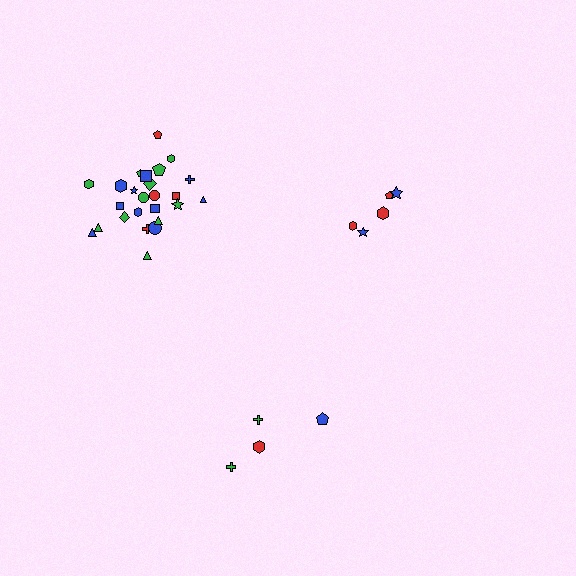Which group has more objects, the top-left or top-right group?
The top-left group.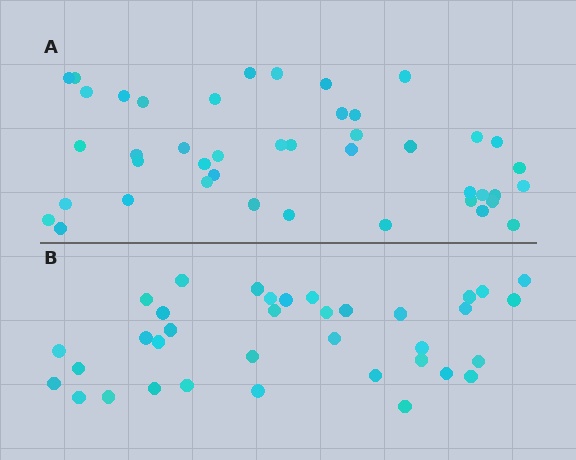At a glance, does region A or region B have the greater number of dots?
Region A (the top region) has more dots.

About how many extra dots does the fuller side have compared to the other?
Region A has roughly 8 or so more dots than region B.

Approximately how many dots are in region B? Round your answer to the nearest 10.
About 40 dots. (The exact count is 36, which rounds to 40.)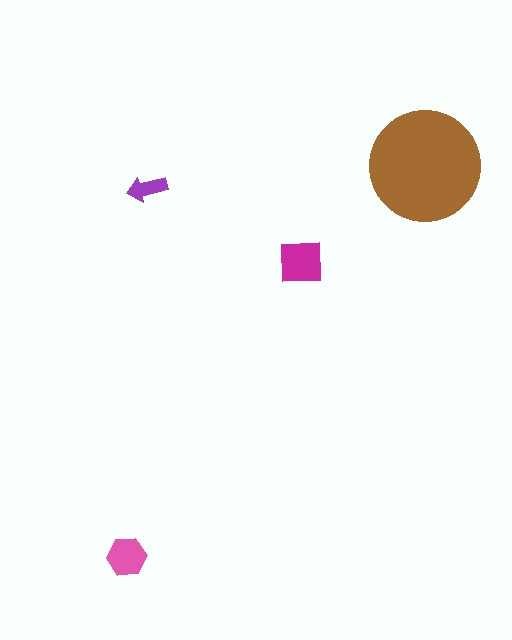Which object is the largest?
The brown circle.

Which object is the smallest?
The purple arrow.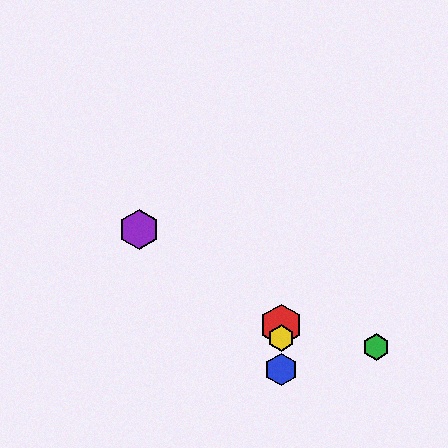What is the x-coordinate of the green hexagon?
The green hexagon is at x≈376.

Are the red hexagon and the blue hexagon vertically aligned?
Yes, both are at x≈281.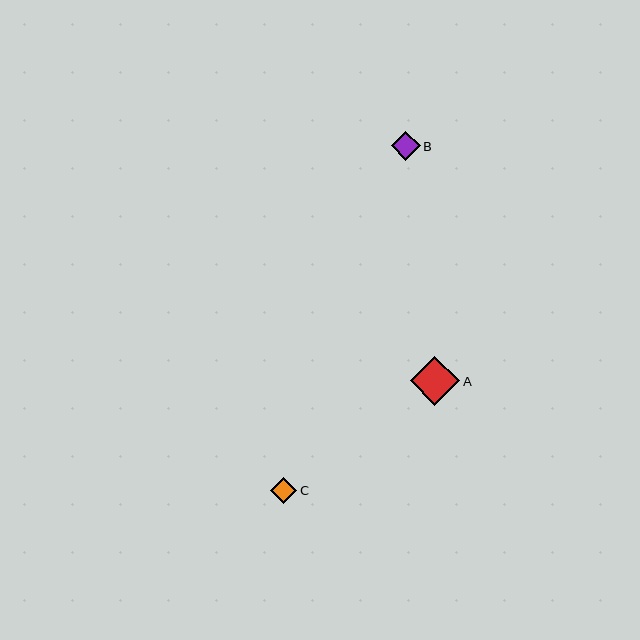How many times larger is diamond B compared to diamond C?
Diamond B is approximately 1.1 times the size of diamond C.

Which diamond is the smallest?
Diamond C is the smallest with a size of approximately 26 pixels.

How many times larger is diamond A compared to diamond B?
Diamond A is approximately 1.7 times the size of diamond B.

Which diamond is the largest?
Diamond A is the largest with a size of approximately 49 pixels.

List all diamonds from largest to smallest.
From largest to smallest: A, B, C.